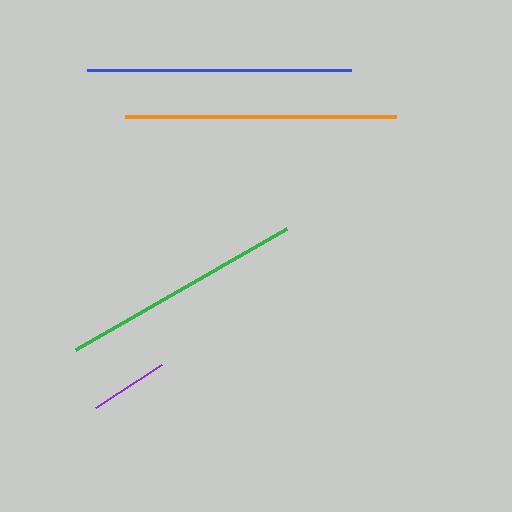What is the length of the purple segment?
The purple segment is approximately 79 pixels long.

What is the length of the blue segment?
The blue segment is approximately 265 pixels long.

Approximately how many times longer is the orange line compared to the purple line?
The orange line is approximately 3.4 times the length of the purple line.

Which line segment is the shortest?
The purple line is the shortest at approximately 79 pixels.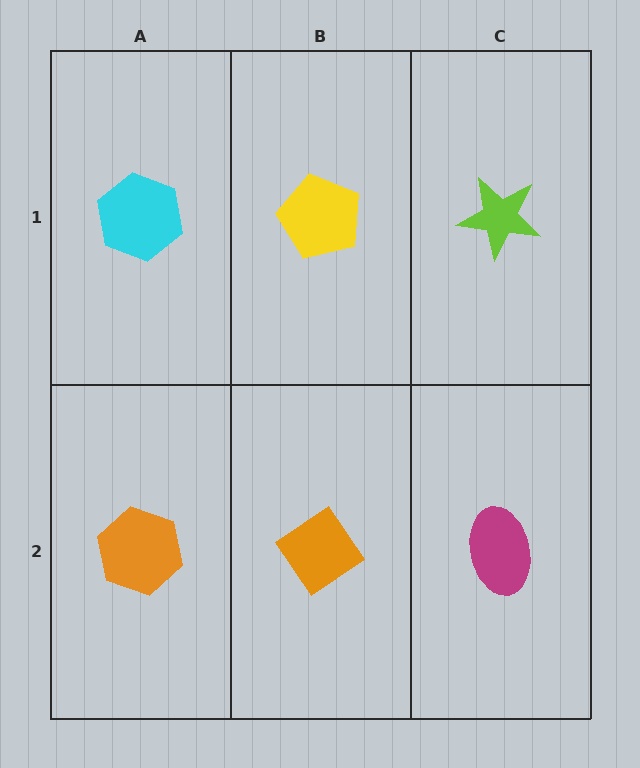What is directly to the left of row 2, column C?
An orange diamond.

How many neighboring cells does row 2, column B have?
3.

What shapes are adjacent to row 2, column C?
A lime star (row 1, column C), an orange diamond (row 2, column B).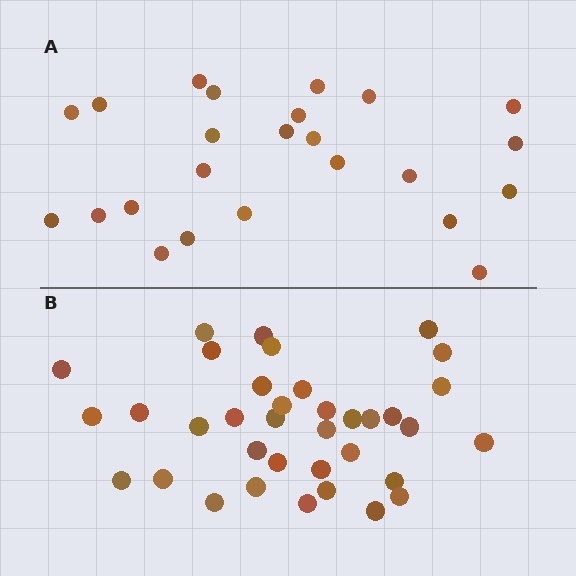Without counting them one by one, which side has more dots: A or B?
Region B (the bottom region) has more dots.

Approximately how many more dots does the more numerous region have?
Region B has roughly 12 or so more dots than region A.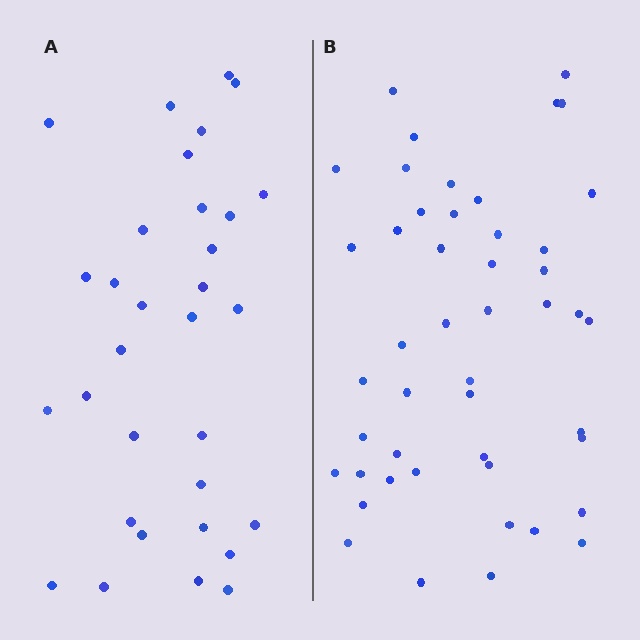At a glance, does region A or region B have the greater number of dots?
Region B (the right region) has more dots.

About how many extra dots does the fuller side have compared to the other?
Region B has approximately 15 more dots than region A.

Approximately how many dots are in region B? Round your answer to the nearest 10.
About 50 dots. (The exact count is 47, which rounds to 50.)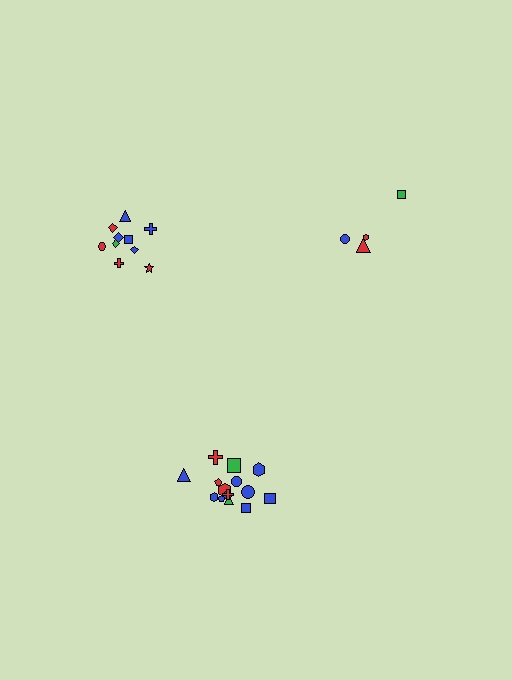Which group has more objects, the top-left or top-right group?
The top-left group.